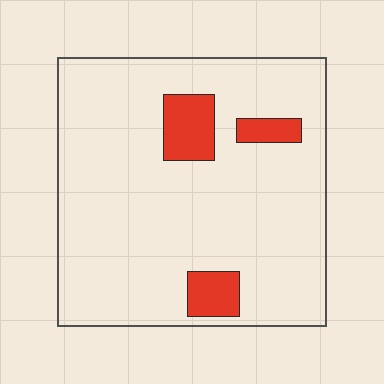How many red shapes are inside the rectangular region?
3.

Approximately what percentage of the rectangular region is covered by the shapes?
Approximately 10%.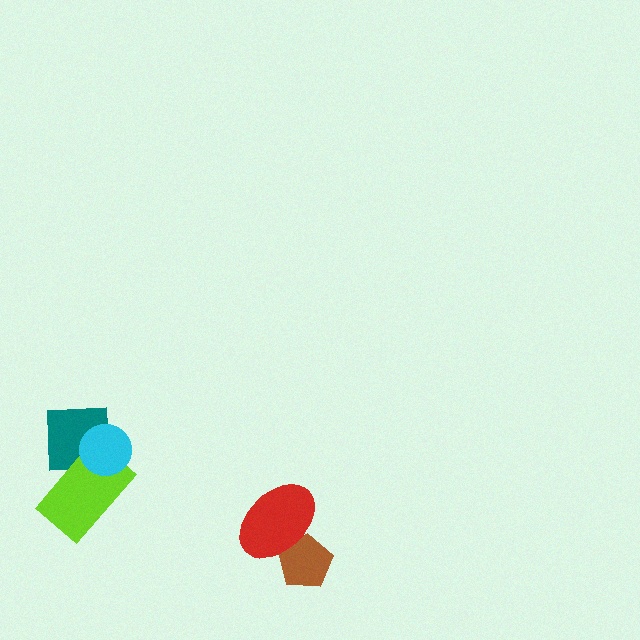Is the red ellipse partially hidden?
No, no other shape covers it.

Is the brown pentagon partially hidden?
Yes, it is partially covered by another shape.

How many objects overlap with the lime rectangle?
2 objects overlap with the lime rectangle.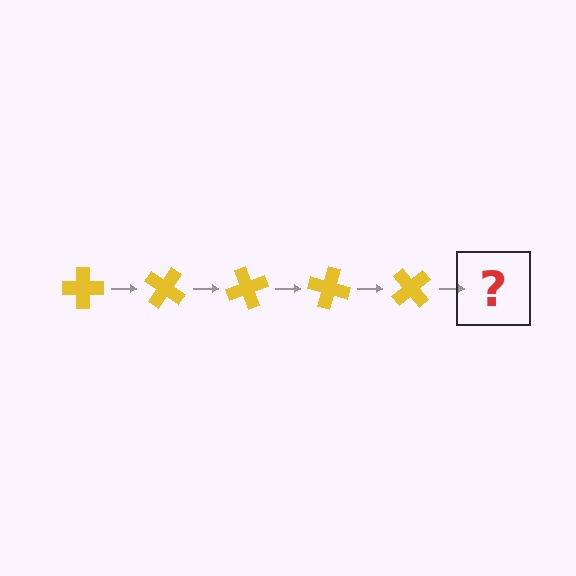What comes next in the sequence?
The next element should be a yellow cross rotated 175 degrees.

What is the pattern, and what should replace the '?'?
The pattern is that the cross rotates 35 degrees each step. The '?' should be a yellow cross rotated 175 degrees.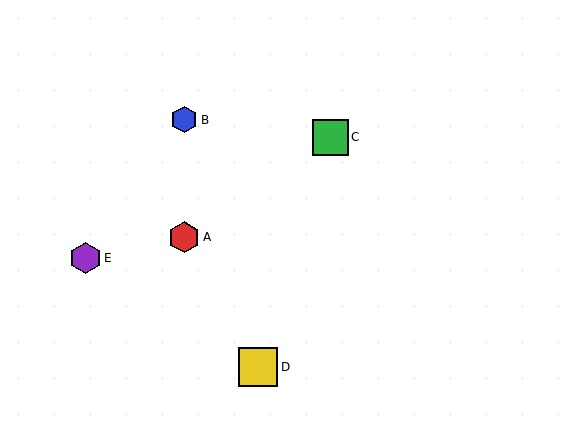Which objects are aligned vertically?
Objects A, B are aligned vertically.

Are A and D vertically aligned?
No, A is at x≈184 and D is at x≈258.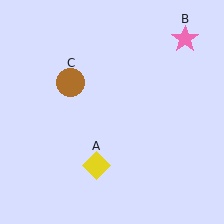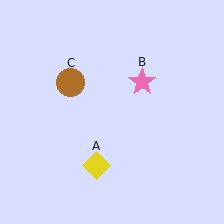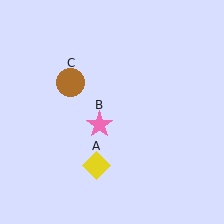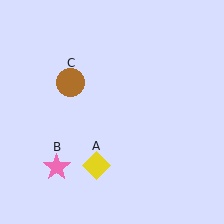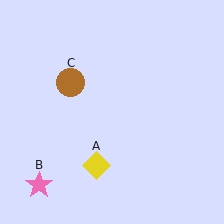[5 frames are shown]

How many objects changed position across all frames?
1 object changed position: pink star (object B).